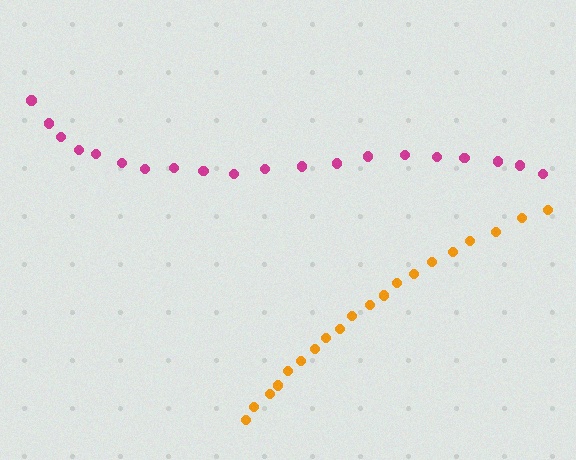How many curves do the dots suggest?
There are 2 distinct paths.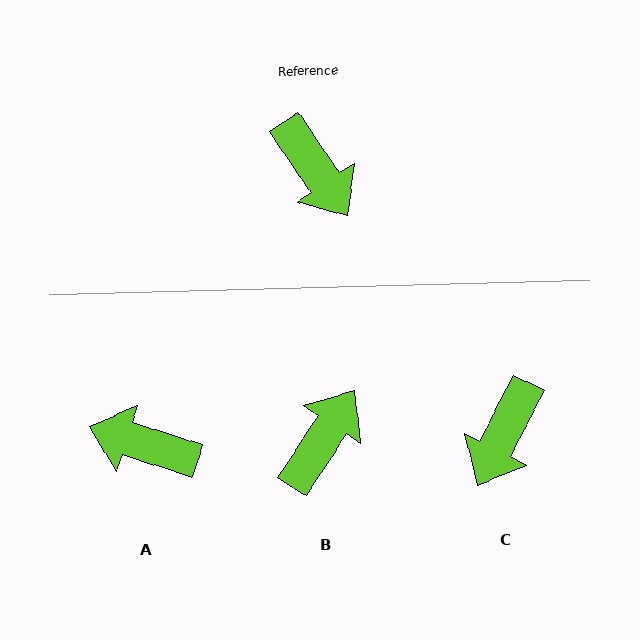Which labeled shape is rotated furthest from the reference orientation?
A, about 142 degrees away.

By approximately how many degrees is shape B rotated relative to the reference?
Approximately 113 degrees counter-clockwise.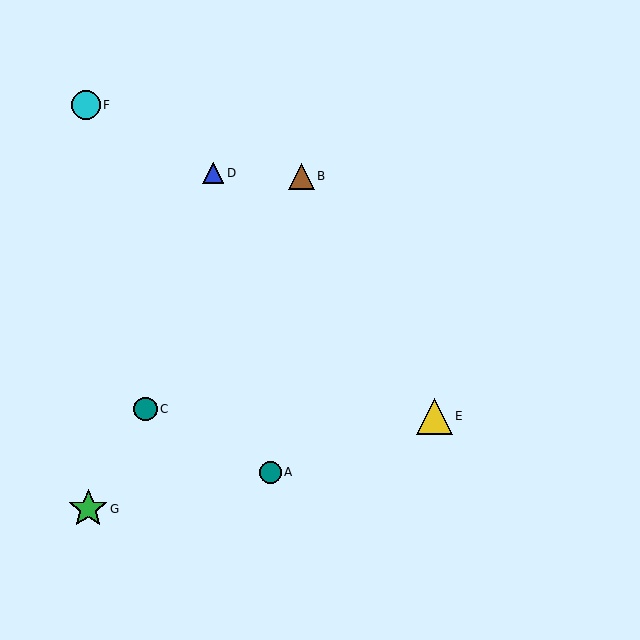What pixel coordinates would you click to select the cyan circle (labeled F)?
Click at (86, 105) to select the cyan circle F.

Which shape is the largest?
The green star (labeled G) is the largest.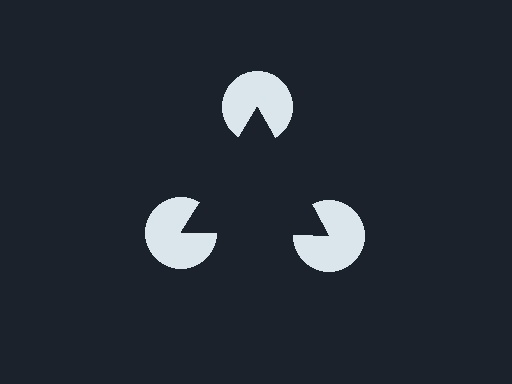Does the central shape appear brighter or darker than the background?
It typically appears slightly darker than the background, even though no actual brightness change is drawn.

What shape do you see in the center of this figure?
An illusory triangle — its edges are inferred from the aligned wedge cuts in the pac-man discs, not physically drawn.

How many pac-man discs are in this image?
There are 3 — one at each vertex of the illusory triangle.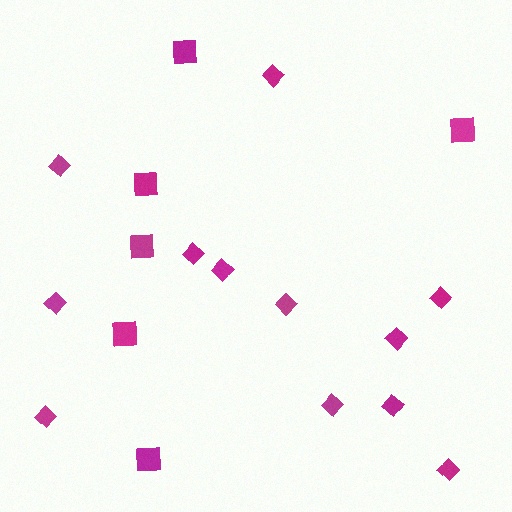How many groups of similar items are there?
There are 2 groups: one group of squares (6) and one group of diamonds (12).